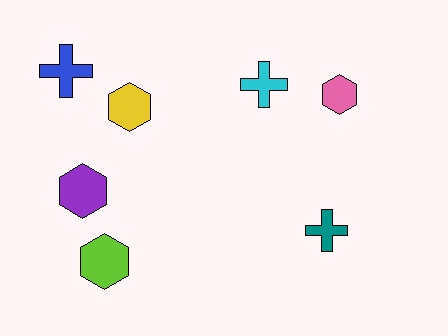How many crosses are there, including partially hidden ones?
There are 3 crosses.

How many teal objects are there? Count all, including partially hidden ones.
There is 1 teal object.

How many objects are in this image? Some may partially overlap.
There are 7 objects.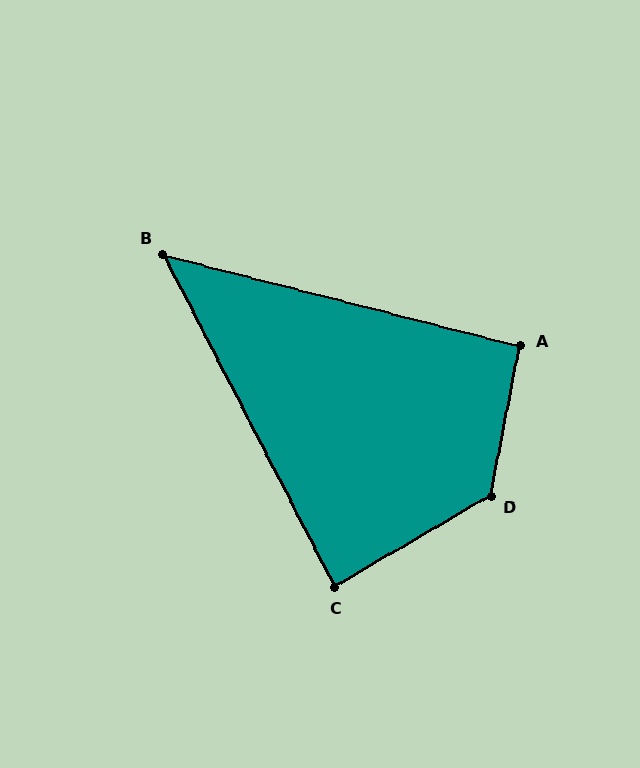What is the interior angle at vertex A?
Approximately 93 degrees (approximately right).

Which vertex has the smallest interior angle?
B, at approximately 48 degrees.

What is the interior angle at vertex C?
Approximately 87 degrees (approximately right).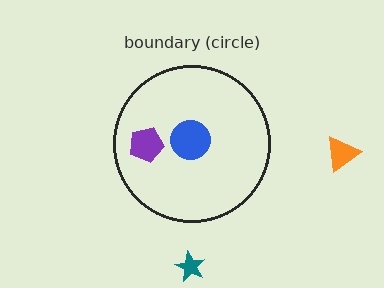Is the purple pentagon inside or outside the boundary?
Inside.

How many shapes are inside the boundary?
2 inside, 2 outside.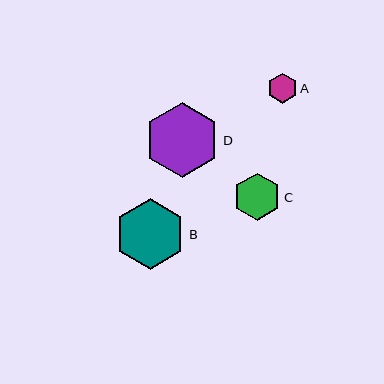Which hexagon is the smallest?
Hexagon A is the smallest with a size of approximately 30 pixels.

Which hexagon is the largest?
Hexagon D is the largest with a size of approximately 75 pixels.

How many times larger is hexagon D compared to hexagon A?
Hexagon D is approximately 2.5 times the size of hexagon A.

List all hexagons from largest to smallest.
From largest to smallest: D, B, C, A.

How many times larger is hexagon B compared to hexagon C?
Hexagon B is approximately 1.5 times the size of hexagon C.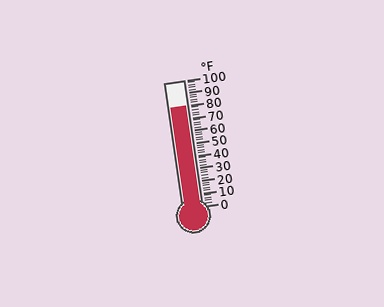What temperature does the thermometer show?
The thermometer shows approximately 80°F.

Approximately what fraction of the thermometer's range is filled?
The thermometer is filled to approximately 80% of its range.